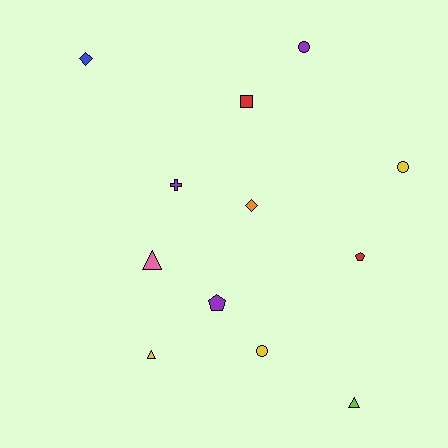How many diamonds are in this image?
There are 2 diamonds.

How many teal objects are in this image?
There are no teal objects.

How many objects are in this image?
There are 12 objects.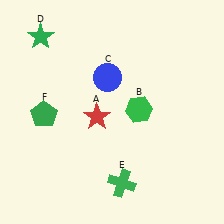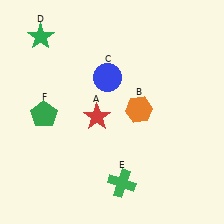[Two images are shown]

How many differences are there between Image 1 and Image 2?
There is 1 difference between the two images.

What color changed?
The hexagon (B) changed from green in Image 1 to orange in Image 2.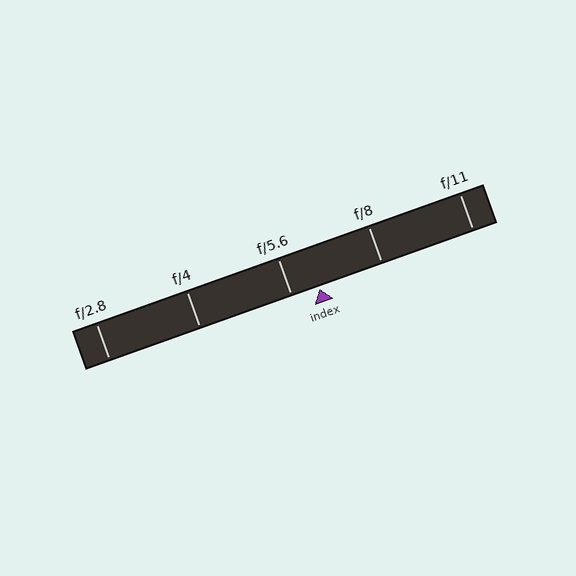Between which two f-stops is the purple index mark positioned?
The index mark is between f/5.6 and f/8.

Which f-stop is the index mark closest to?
The index mark is closest to f/5.6.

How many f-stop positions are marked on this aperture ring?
There are 5 f-stop positions marked.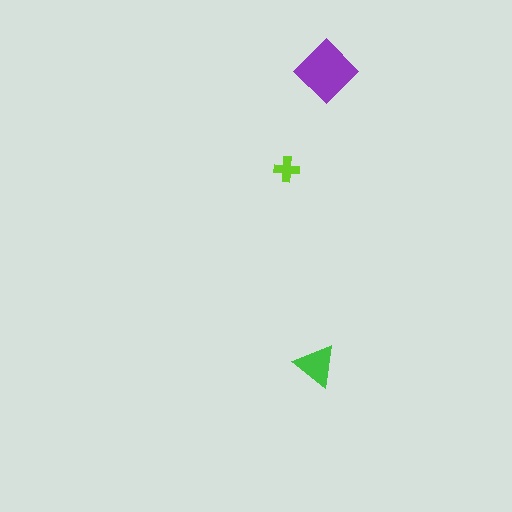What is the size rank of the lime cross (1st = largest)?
3rd.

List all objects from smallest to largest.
The lime cross, the green triangle, the purple diamond.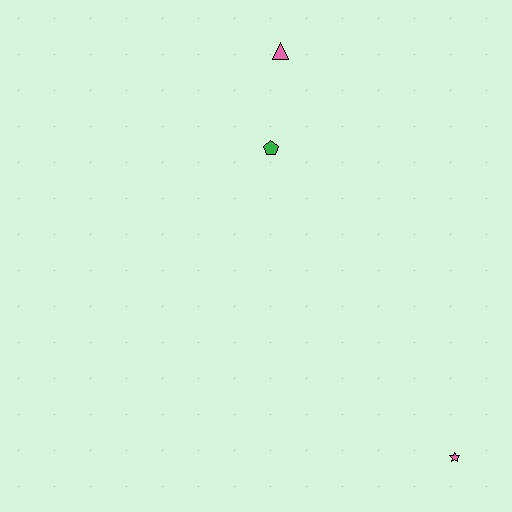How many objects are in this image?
There are 3 objects.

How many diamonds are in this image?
There are no diamonds.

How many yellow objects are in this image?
There are no yellow objects.